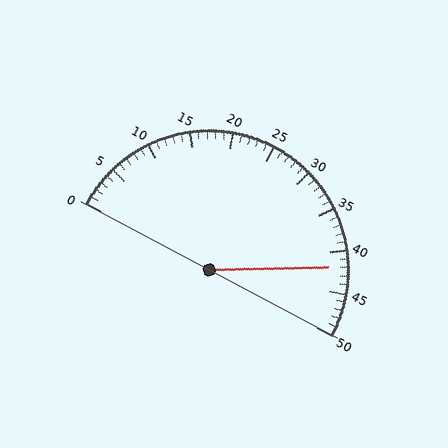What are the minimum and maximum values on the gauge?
The gauge ranges from 0 to 50.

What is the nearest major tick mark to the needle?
The nearest major tick mark is 40.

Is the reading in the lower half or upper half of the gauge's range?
The reading is in the upper half of the range (0 to 50).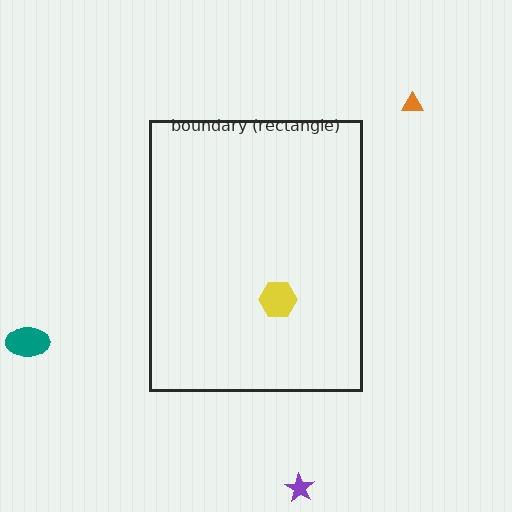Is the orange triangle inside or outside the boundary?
Outside.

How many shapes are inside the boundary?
1 inside, 3 outside.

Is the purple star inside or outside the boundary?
Outside.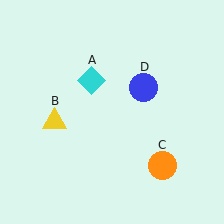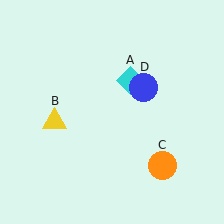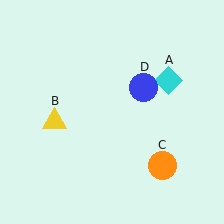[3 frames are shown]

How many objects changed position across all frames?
1 object changed position: cyan diamond (object A).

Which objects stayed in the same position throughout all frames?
Yellow triangle (object B) and orange circle (object C) and blue circle (object D) remained stationary.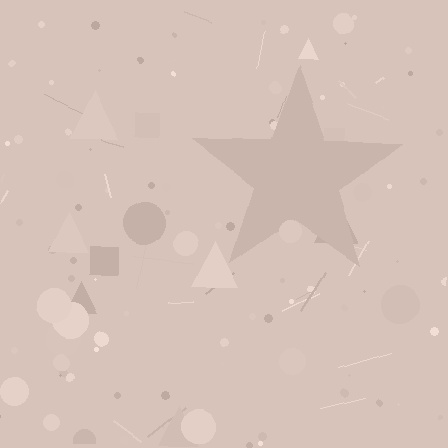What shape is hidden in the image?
A star is hidden in the image.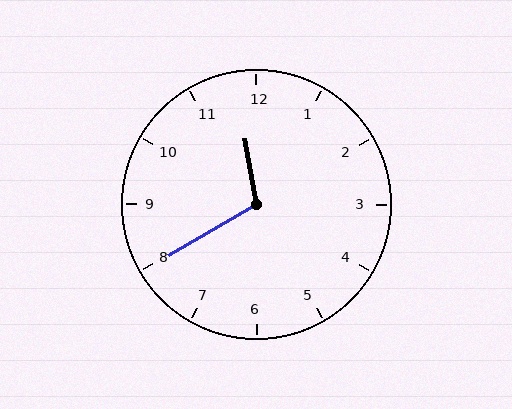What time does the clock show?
11:40.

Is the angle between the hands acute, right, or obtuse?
It is obtuse.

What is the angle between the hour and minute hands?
Approximately 110 degrees.